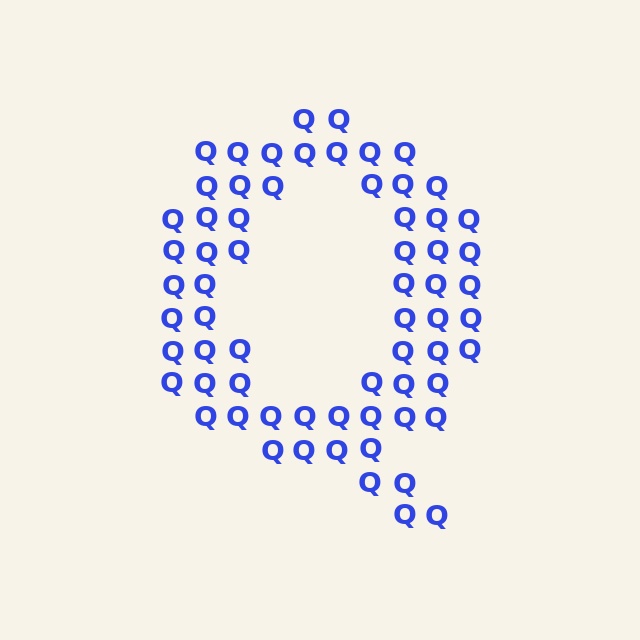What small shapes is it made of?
It is made of small letter Q's.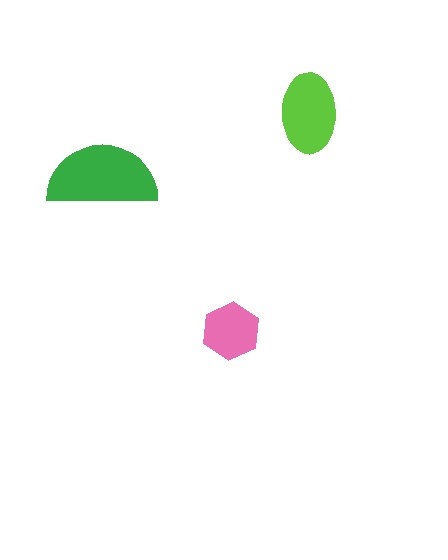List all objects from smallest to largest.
The pink hexagon, the lime ellipse, the green semicircle.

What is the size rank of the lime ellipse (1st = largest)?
2nd.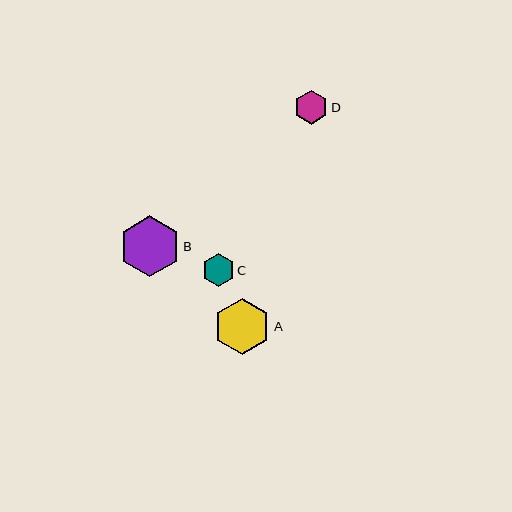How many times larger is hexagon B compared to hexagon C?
Hexagon B is approximately 1.9 times the size of hexagon C.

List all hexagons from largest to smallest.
From largest to smallest: B, A, D, C.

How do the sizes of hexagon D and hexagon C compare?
Hexagon D and hexagon C are approximately the same size.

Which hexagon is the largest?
Hexagon B is the largest with a size of approximately 61 pixels.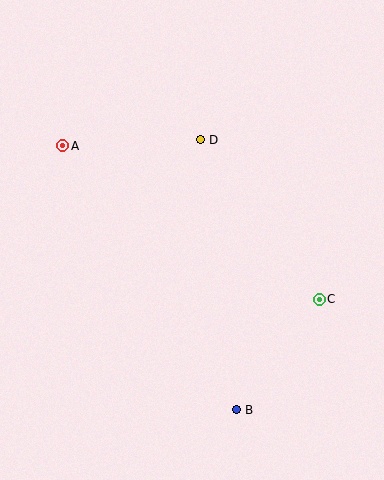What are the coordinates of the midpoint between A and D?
The midpoint between A and D is at (132, 143).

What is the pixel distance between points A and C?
The distance between A and C is 299 pixels.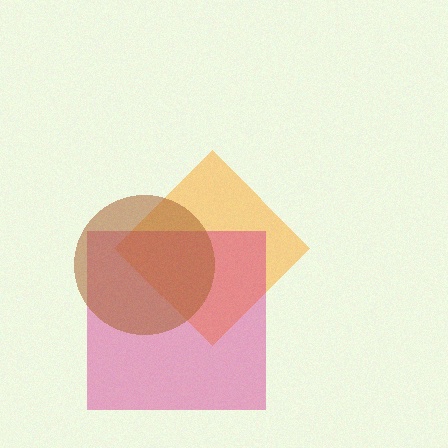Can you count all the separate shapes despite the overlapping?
Yes, there are 3 separate shapes.